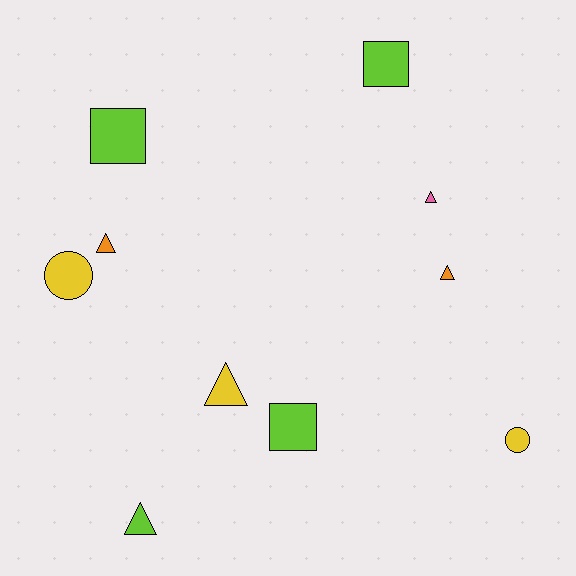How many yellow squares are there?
There are no yellow squares.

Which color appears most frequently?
Lime, with 4 objects.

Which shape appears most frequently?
Triangle, with 5 objects.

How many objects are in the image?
There are 10 objects.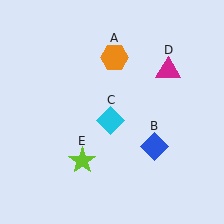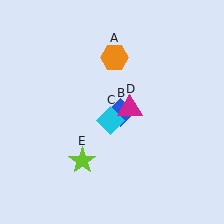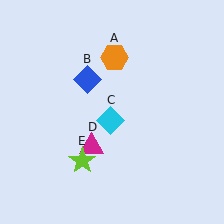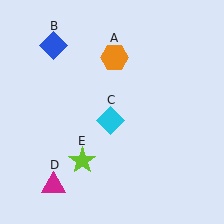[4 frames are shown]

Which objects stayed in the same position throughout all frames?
Orange hexagon (object A) and cyan diamond (object C) and lime star (object E) remained stationary.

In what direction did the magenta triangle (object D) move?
The magenta triangle (object D) moved down and to the left.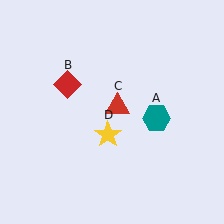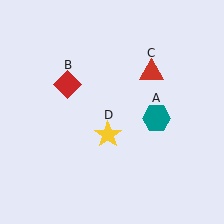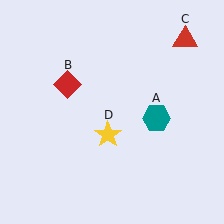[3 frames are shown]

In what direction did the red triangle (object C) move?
The red triangle (object C) moved up and to the right.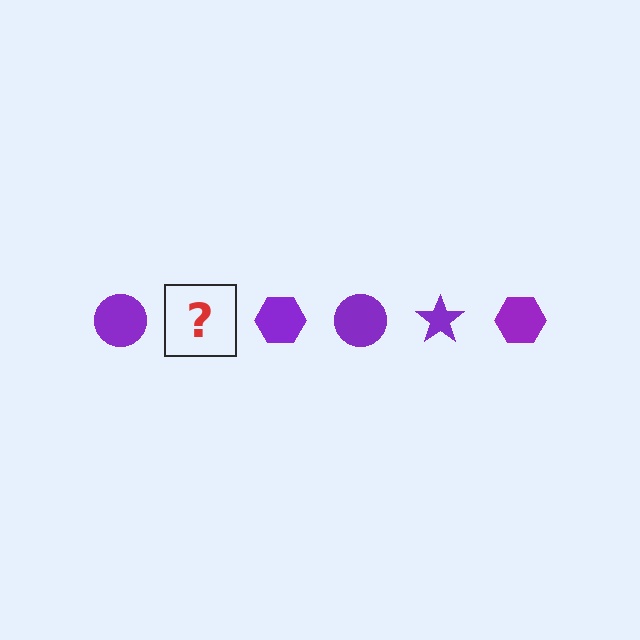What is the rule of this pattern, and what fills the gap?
The rule is that the pattern cycles through circle, star, hexagon shapes in purple. The gap should be filled with a purple star.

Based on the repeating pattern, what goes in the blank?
The blank should be a purple star.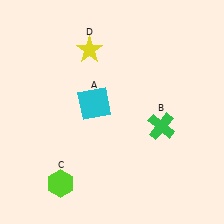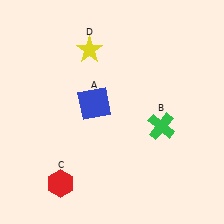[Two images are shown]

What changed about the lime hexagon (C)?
In Image 1, C is lime. In Image 2, it changed to red.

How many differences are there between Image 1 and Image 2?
There are 2 differences between the two images.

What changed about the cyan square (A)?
In Image 1, A is cyan. In Image 2, it changed to blue.